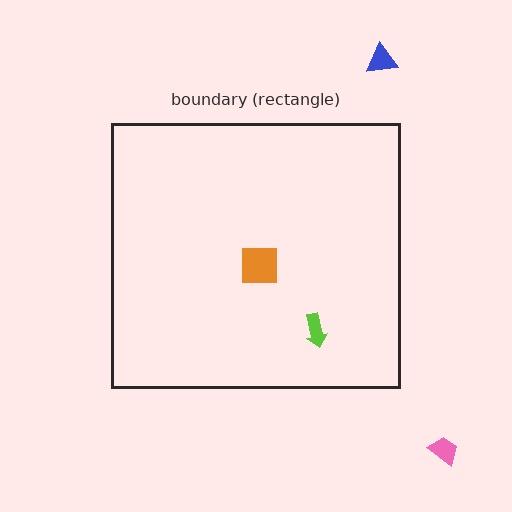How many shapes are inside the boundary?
2 inside, 2 outside.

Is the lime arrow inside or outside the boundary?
Inside.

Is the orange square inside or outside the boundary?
Inside.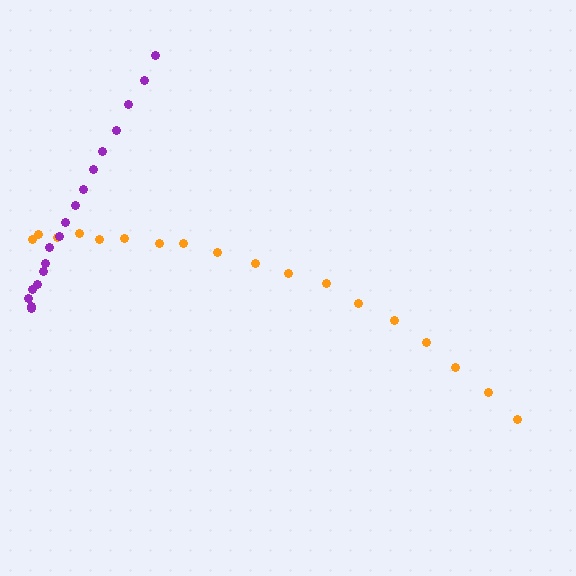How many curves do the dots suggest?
There are 2 distinct paths.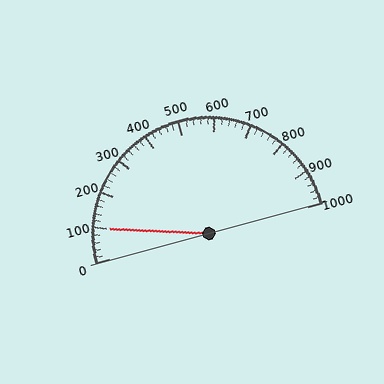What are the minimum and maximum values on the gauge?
The gauge ranges from 0 to 1000.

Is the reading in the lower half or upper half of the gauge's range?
The reading is in the lower half of the range (0 to 1000).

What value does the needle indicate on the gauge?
The needle indicates approximately 100.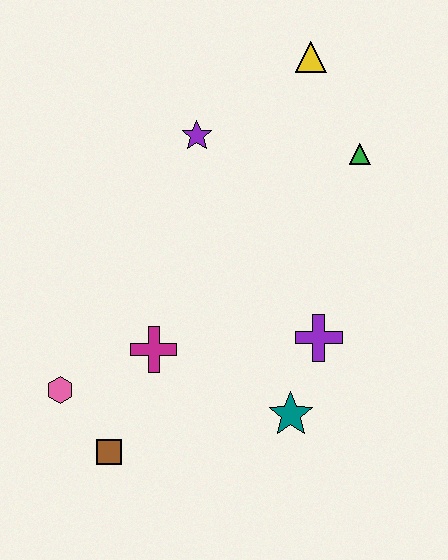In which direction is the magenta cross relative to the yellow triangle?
The magenta cross is below the yellow triangle.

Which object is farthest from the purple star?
The brown square is farthest from the purple star.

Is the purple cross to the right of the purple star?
Yes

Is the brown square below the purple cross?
Yes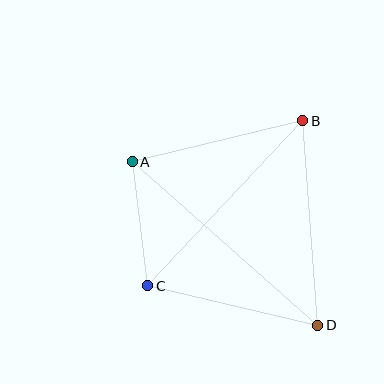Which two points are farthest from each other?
Points A and D are farthest from each other.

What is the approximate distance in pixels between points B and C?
The distance between B and C is approximately 226 pixels.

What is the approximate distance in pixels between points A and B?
The distance between A and B is approximately 175 pixels.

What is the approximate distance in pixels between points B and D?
The distance between B and D is approximately 205 pixels.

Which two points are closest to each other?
Points A and C are closest to each other.